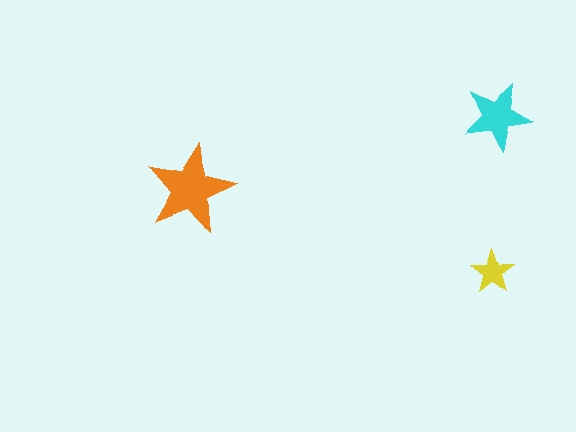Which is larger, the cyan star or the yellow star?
The cyan one.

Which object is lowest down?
The yellow star is bottommost.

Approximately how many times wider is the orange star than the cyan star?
About 1.5 times wider.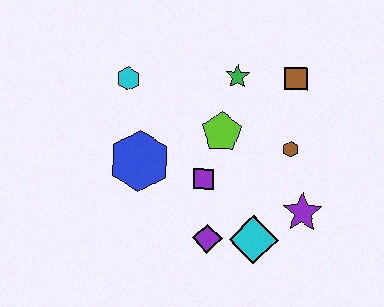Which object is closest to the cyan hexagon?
The blue hexagon is closest to the cyan hexagon.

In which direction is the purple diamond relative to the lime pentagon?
The purple diamond is below the lime pentagon.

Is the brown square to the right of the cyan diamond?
Yes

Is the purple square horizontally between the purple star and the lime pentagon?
No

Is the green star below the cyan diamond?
No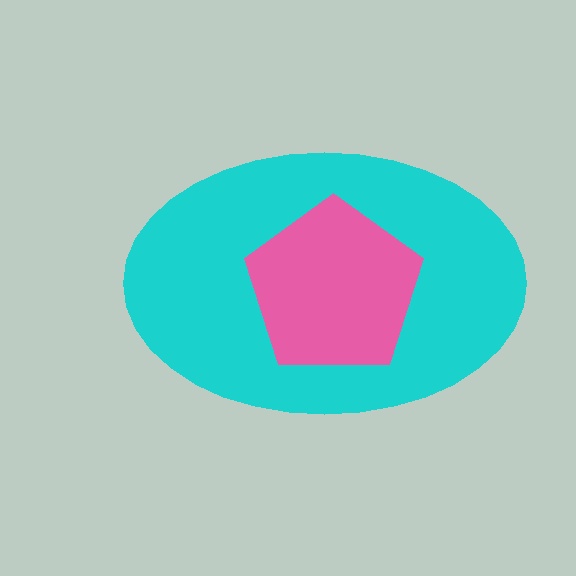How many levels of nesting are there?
2.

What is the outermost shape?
The cyan ellipse.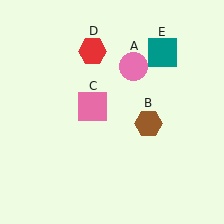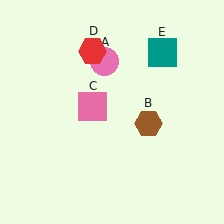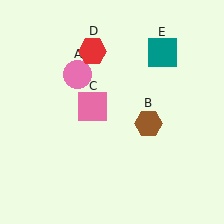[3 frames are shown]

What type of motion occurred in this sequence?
The pink circle (object A) rotated counterclockwise around the center of the scene.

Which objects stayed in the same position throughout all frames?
Brown hexagon (object B) and pink square (object C) and red hexagon (object D) and teal square (object E) remained stationary.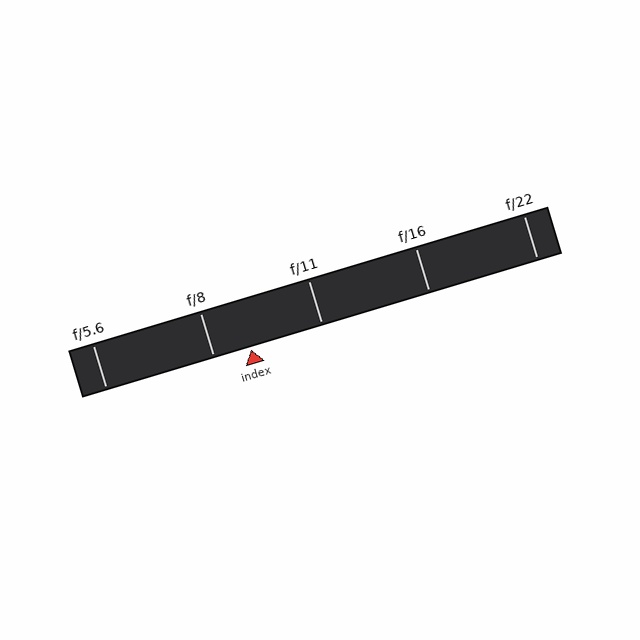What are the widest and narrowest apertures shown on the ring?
The widest aperture shown is f/5.6 and the narrowest is f/22.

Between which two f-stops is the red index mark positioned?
The index mark is between f/8 and f/11.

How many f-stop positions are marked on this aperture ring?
There are 5 f-stop positions marked.